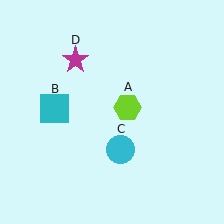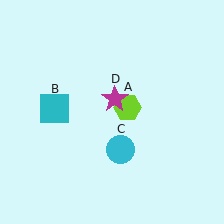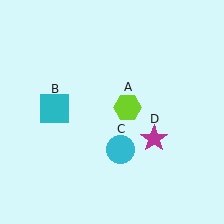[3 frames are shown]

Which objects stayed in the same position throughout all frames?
Lime hexagon (object A) and cyan square (object B) and cyan circle (object C) remained stationary.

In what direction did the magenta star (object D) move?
The magenta star (object D) moved down and to the right.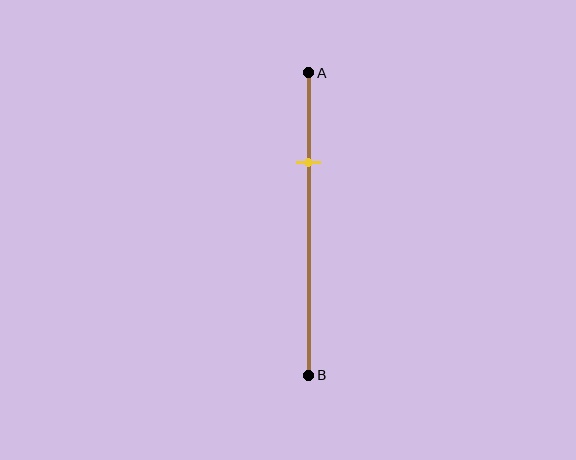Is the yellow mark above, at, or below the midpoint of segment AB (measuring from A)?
The yellow mark is above the midpoint of segment AB.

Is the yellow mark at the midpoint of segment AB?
No, the mark is at about 30% from A, not at the 50% midpoint.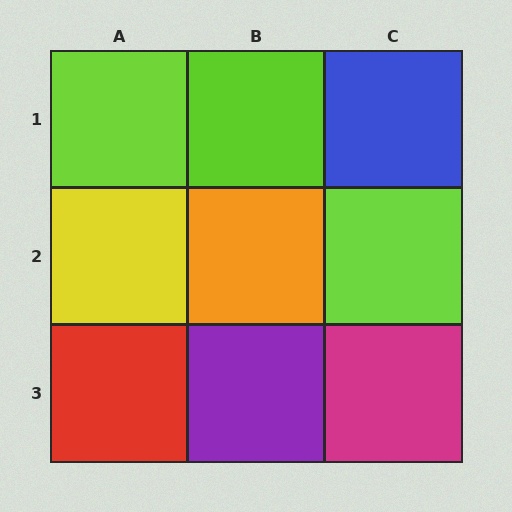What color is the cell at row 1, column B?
Lime.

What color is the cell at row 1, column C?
Blue.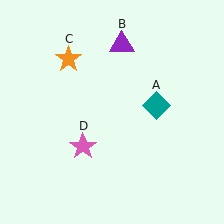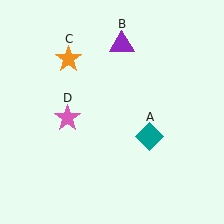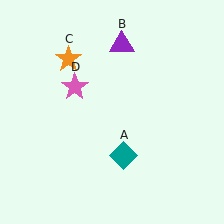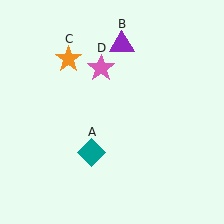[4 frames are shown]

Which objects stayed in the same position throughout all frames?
Purple triangle (object B) and orange star (object C) remained stationary.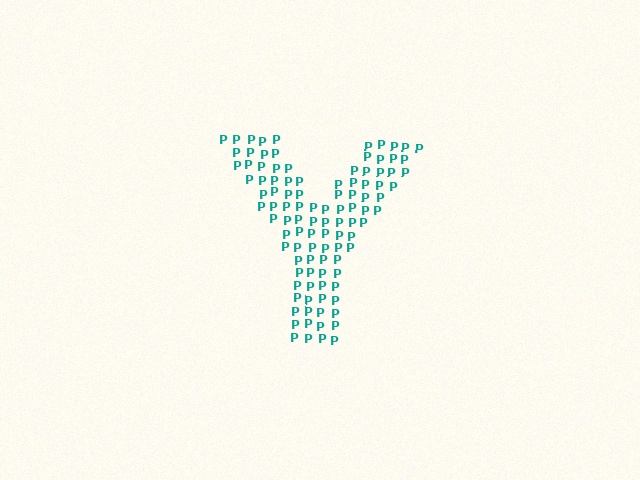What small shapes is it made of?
It is made of small letter P's.